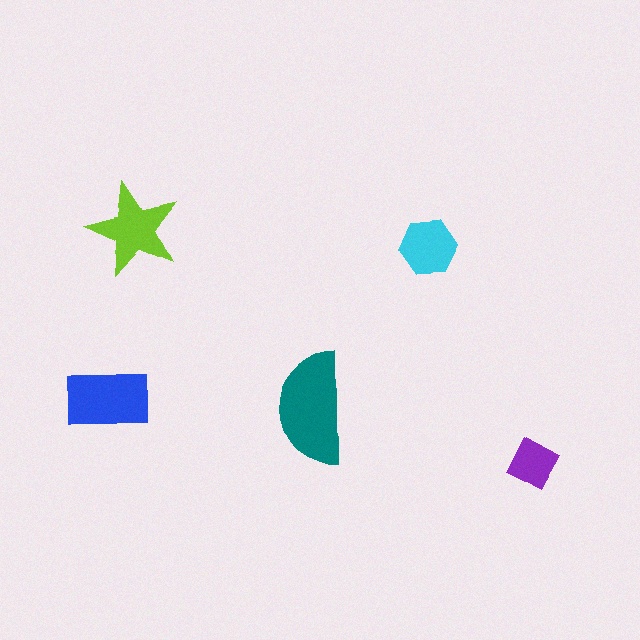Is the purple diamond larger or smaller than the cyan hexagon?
Smaller.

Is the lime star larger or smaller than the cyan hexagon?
Larger.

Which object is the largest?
The teal semicircle.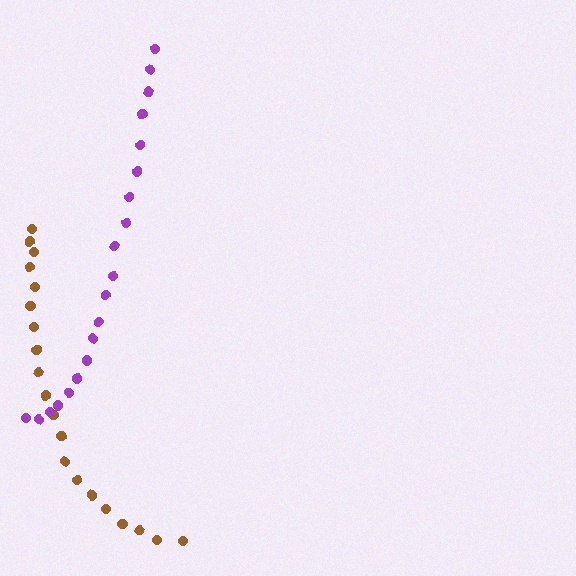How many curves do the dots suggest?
There are 2 distinct paths.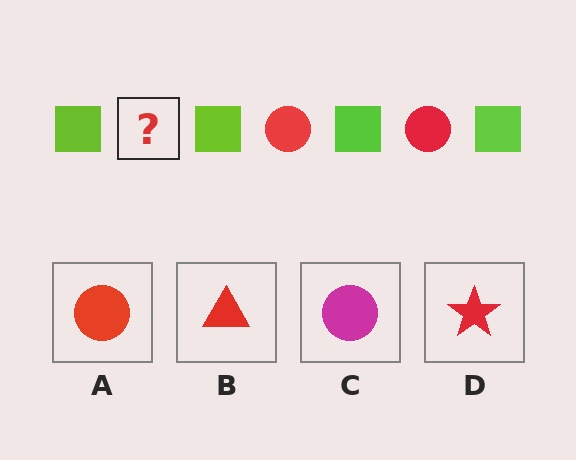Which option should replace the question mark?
Option A.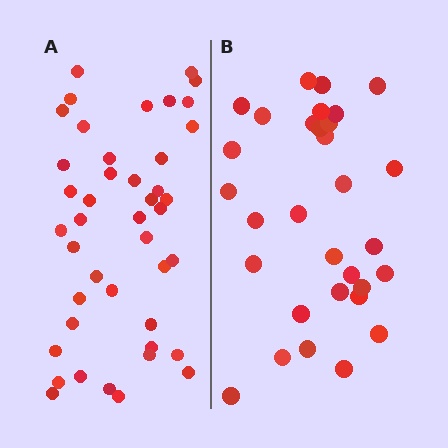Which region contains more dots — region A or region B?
Region A (the left region) has more dots.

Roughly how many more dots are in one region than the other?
Region A has roughly 12 or so more dots than region B.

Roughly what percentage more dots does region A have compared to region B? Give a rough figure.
About 40% more.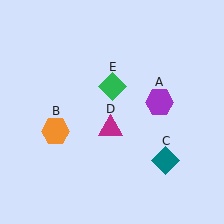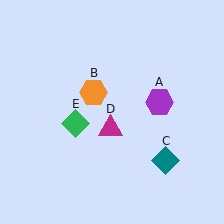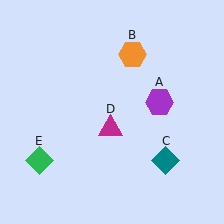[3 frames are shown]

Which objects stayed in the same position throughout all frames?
Purple hexagon (object A) and teal diamond (object C) and magenta triangle (object D) remained stationary.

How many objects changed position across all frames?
2 objects changed position: orange hexagon (object B), green diamond (object E).